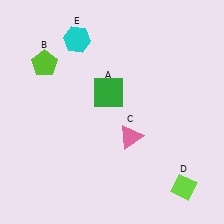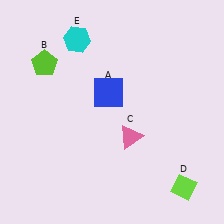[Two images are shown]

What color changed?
The square (A) changed from green in Image 1 to blue in Image 2.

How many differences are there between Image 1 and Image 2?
There is 1 difference between the two images.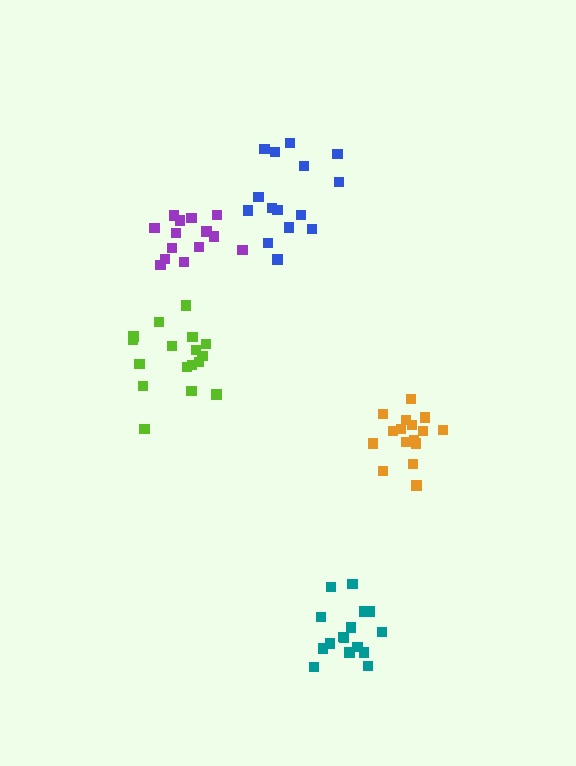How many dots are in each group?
Group 1: 16 dots, Group 2: 14 dots, Group 3: 15 dots, Group 4: 16 dots, Group 5: 17 dots (78 total).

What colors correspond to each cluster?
The clusters are colored: teal, purple, blue, orange, lime.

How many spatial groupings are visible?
There are 5 spatial groupings.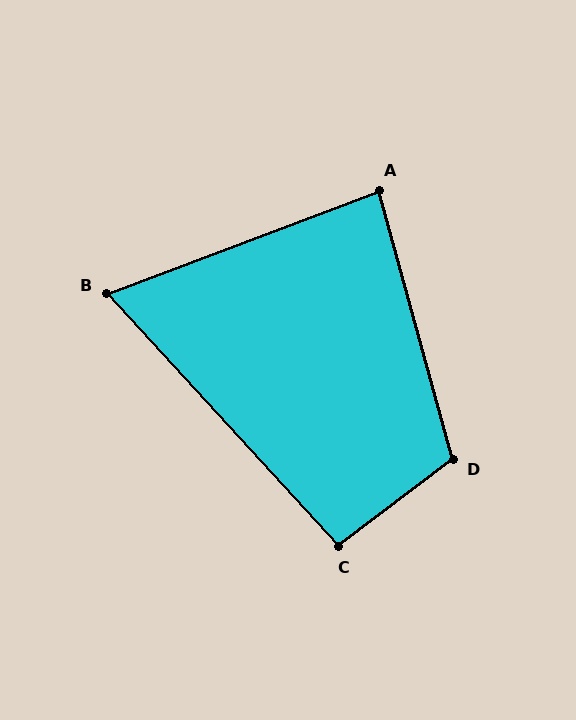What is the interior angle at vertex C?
Approximately 95 degrees (obtuse).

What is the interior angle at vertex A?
Approximately 85 degrees (acute).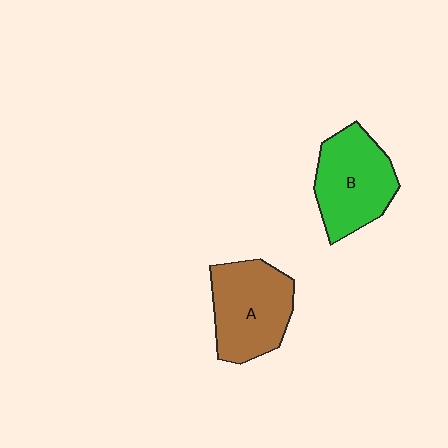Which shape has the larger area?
Shape A (brown).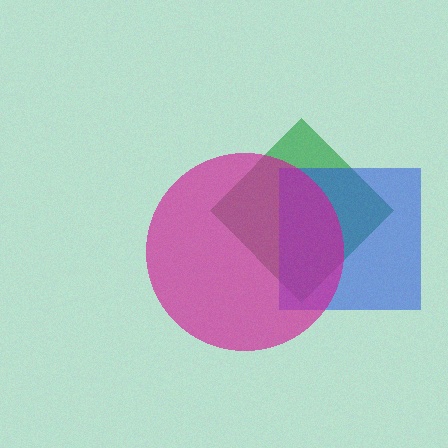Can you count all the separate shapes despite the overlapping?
Yes, there are 3 separate shapes.